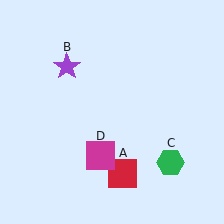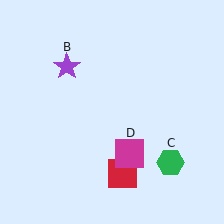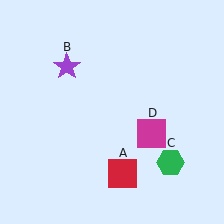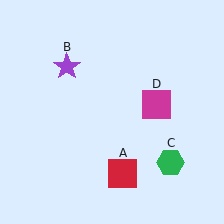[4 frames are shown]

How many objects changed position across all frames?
1 object changed position: magenta square (object D).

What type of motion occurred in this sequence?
The magenta square (object D) rotated counterclockwise around the center of the scene.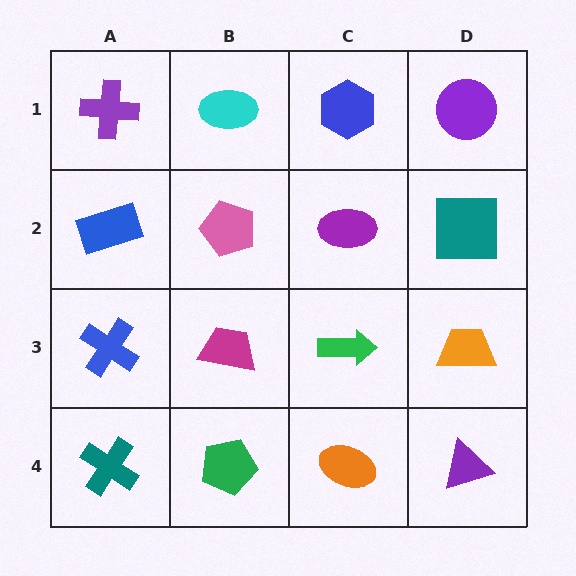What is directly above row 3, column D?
A teal square.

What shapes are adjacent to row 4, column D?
An orange trapezoid (row 3, column D), an orange ellipse (row 4, column C).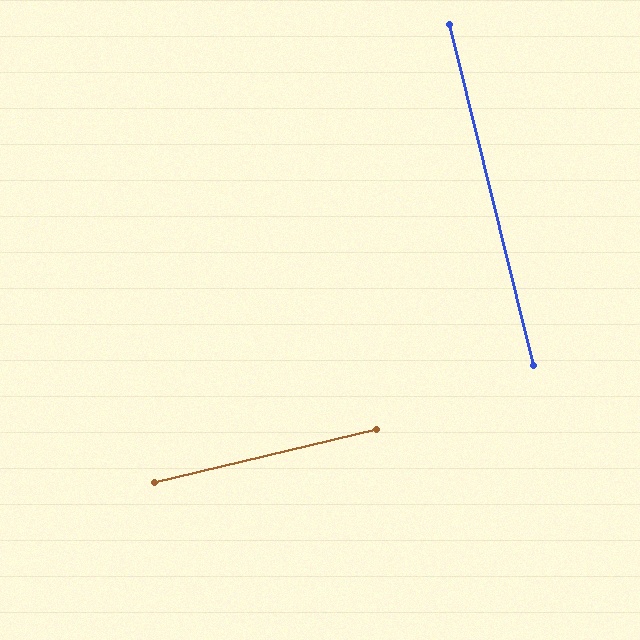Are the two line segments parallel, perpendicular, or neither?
Perpendicular — they meet at approximately 90°.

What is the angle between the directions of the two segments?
Approximately 90 degrees.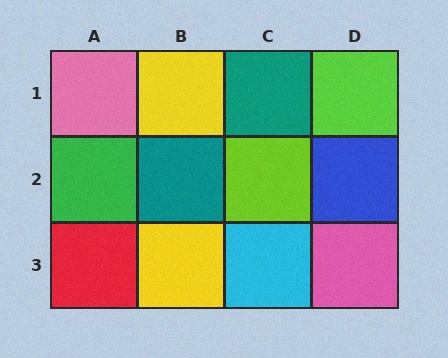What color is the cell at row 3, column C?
Cyan.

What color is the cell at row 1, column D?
Lime.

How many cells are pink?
2 cells are pink.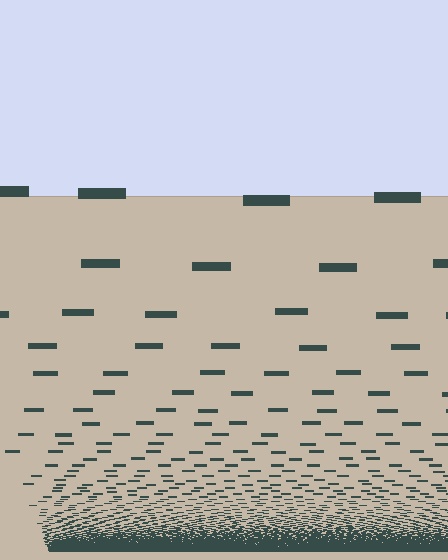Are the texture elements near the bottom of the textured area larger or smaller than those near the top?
Smaller. The gradient is inverted — elements near the bottom are smaller and denser.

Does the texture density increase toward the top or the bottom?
Density increases toward the bottom.